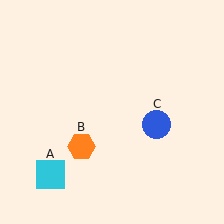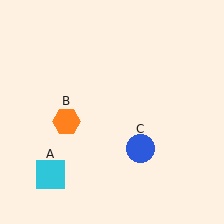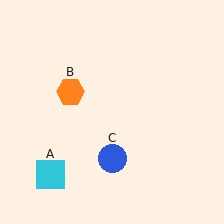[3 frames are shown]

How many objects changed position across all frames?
2 objects changed position: orange hexagon (object B), blue circle (object C).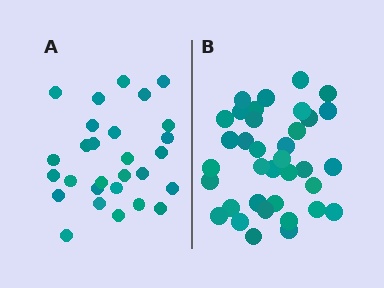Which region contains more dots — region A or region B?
Region B (the right region) has more dots.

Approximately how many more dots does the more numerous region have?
Region B has roughly 8 or so more dots than region A.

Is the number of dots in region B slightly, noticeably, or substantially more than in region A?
Region B has noticeably more, but not dramatically so. The ratio is roughly 1.3 to 1.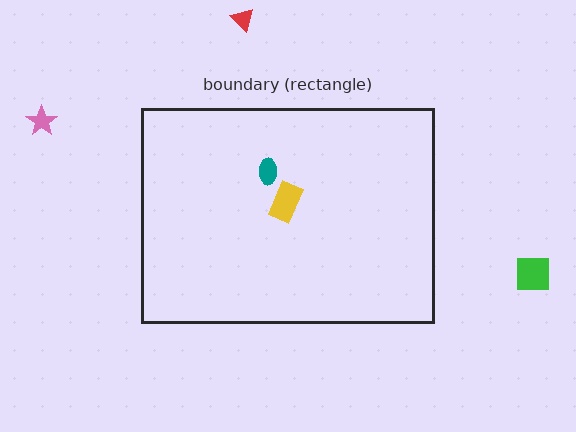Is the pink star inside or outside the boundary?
Outside.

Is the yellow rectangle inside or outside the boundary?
Inside.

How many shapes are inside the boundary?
2 inside, 3 outside.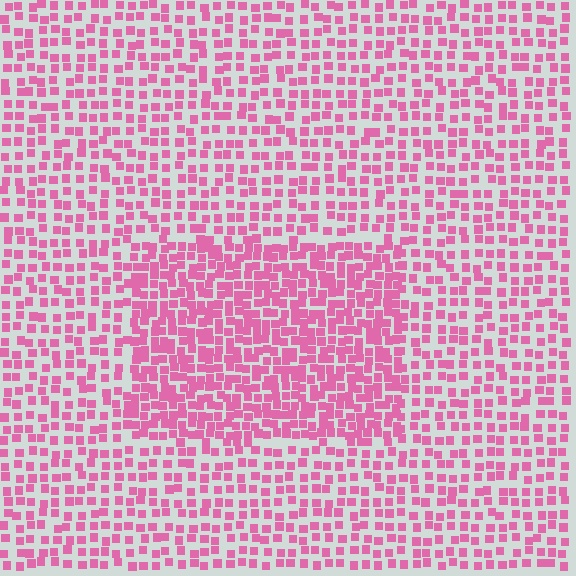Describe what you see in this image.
The image contains small pink elements arranged at two different densities. A rectangle-shaped region is visible where the elements are more densely packed than the surrounding area.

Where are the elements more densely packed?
The elements are more densely packed inside the rectangle boundary.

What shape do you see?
I see a rectangle.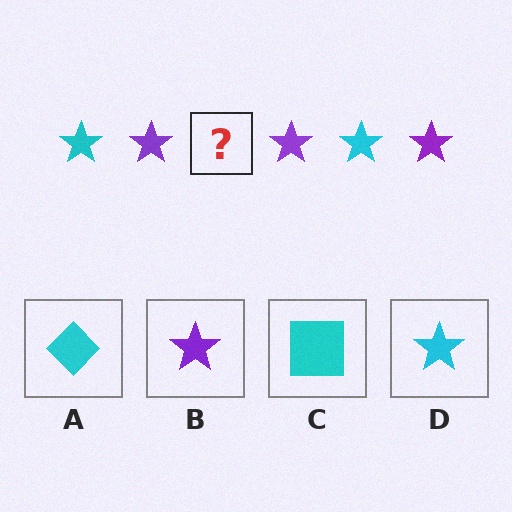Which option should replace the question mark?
Option D.